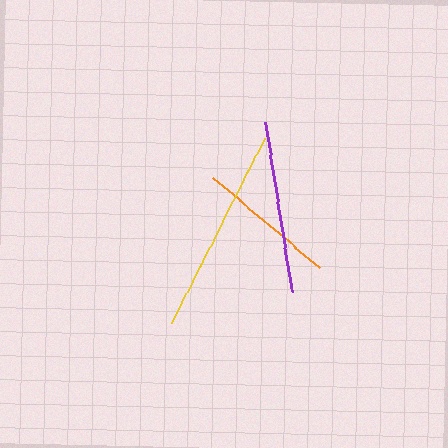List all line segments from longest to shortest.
From longest to shortest: yellow, purple, orange.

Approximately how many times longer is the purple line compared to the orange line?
The purple line is approximately 1.2 times the length of the orange line.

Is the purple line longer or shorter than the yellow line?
The yellow line is longer than the purple line.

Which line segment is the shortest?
The orange line is the shortest at approximately 140 pixels.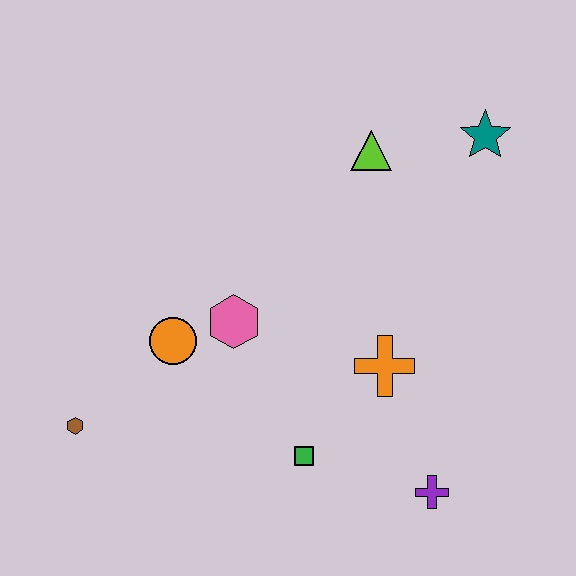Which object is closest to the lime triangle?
The teal star is closest to the lime triangle.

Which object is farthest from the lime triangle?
The brown hexagon is farthest from the lime triangle.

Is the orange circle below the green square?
No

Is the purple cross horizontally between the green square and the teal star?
Yes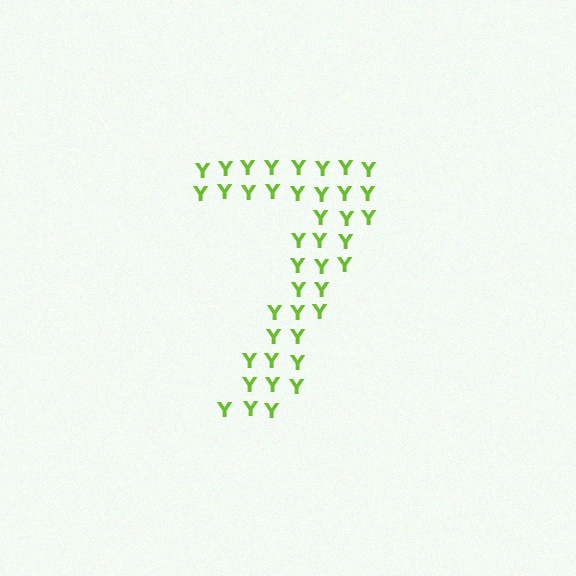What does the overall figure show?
The overall figure shows the digit 7.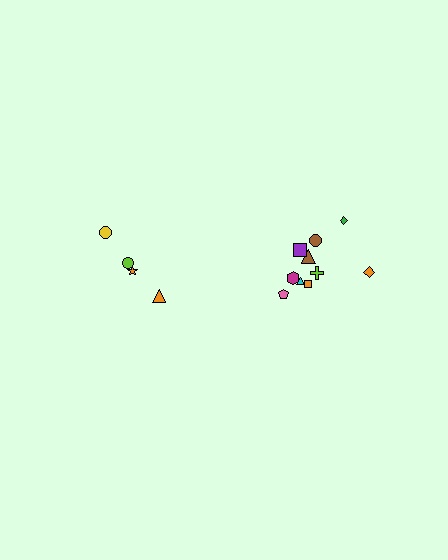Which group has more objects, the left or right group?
The right group.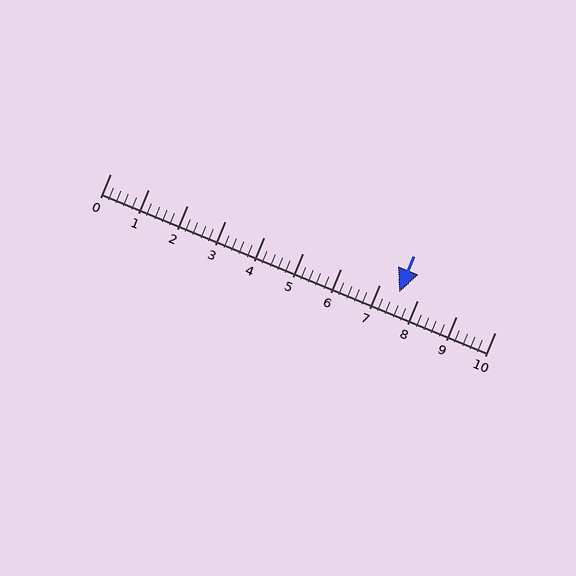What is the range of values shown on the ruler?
The ruler shows values from 0 to 10.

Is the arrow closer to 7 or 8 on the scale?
The arrow is closer to 8.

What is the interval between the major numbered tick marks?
The major tick marks are spaced 1 units apart.